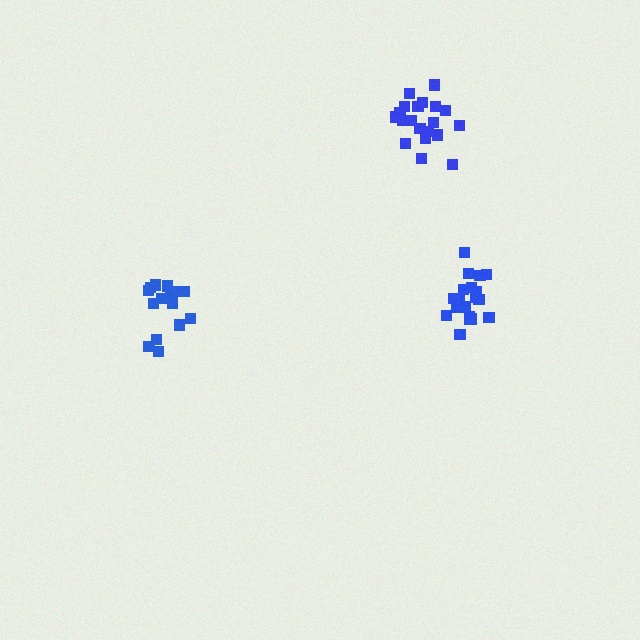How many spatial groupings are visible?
There are 3 spatial groupings.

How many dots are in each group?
Group 1: 19 dots, Group 2: 16 dots, Group 3: 20 dots (55 total).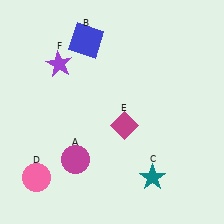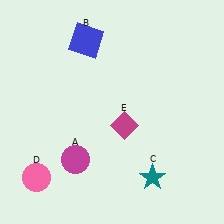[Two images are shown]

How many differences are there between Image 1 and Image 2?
There is 1 difference between the two images.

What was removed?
The purple star (F) was removed in Image 2.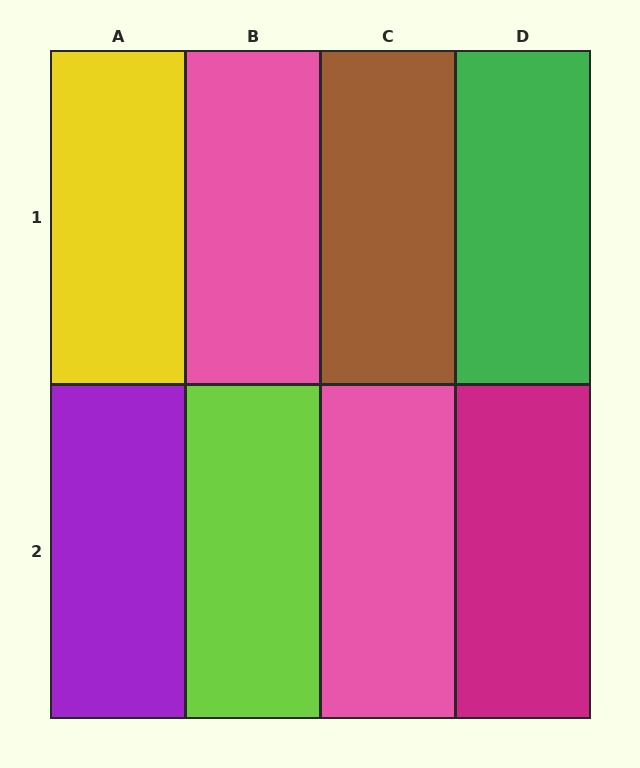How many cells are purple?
1 cell is purple.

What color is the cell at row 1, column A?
Yellow.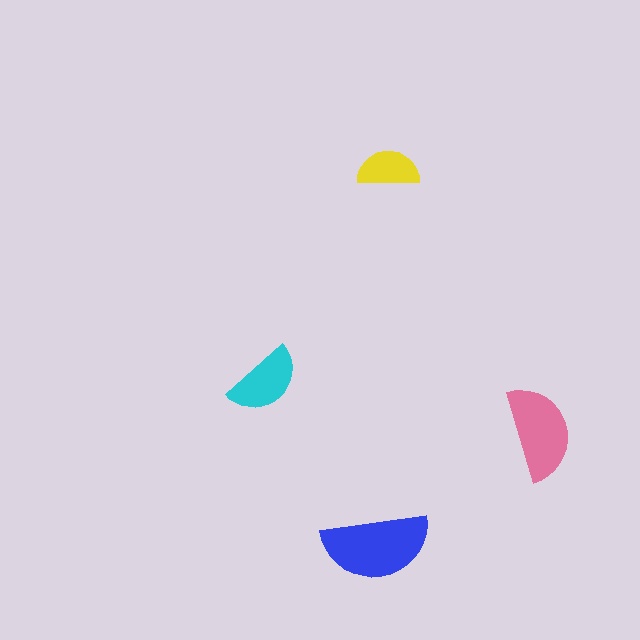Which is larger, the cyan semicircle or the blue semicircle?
The blue one.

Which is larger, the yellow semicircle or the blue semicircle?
The blue one.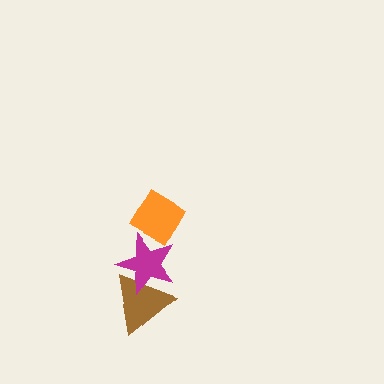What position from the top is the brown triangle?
The brown triangle is 3rd from the top.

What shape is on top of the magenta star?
The orange diamond is on top of the magenta star.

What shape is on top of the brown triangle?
The magenta star is on top of the brown triangle.